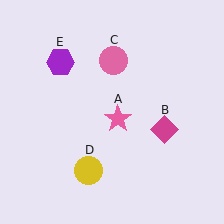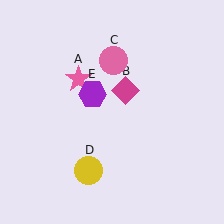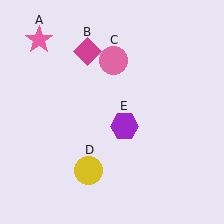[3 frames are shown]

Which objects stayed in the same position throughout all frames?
Pink circle (object C) and yellow circle (object D) remained stationary.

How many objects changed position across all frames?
3 objects changed position: pink star (object A), magenta diamond (object B), purple hexagon (object E).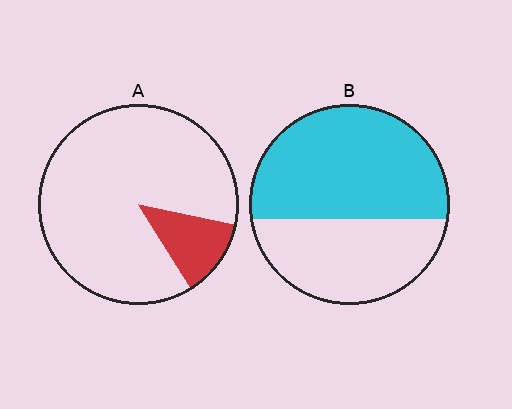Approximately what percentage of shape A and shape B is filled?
A is approximately 15% and B is approximately 60%.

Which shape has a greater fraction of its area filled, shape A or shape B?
Shape B.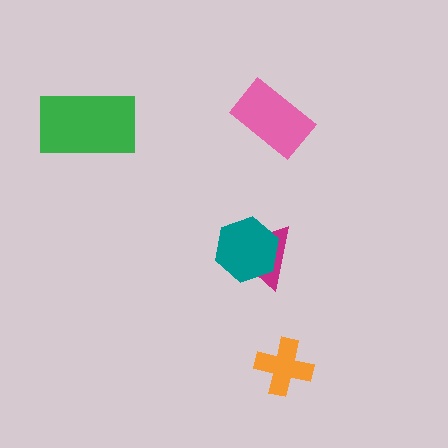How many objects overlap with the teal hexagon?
1 object overlaps with the teal hexagon.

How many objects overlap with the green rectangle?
0 objects overlap with the green rectangle.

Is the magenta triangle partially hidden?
Yes, it is partially covered by another shape.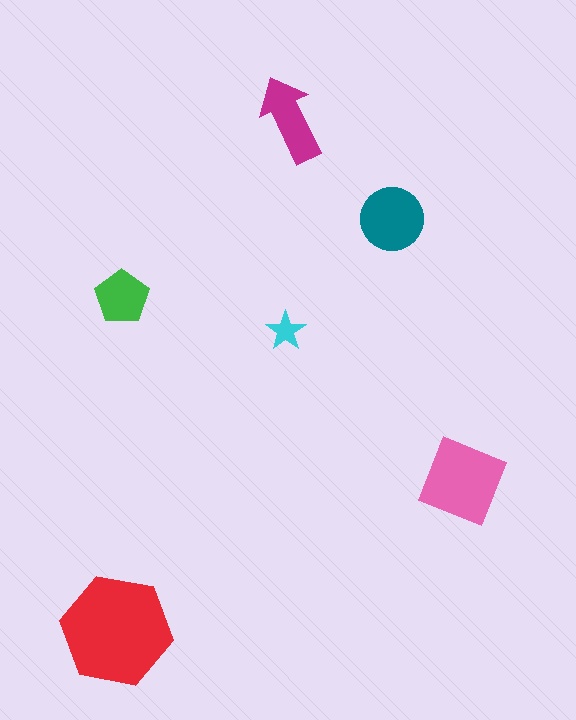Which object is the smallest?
The cyan star.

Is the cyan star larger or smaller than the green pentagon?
Smaller.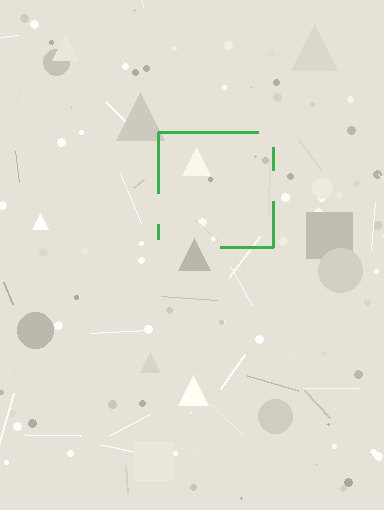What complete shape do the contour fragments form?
The contour fragments form a square.